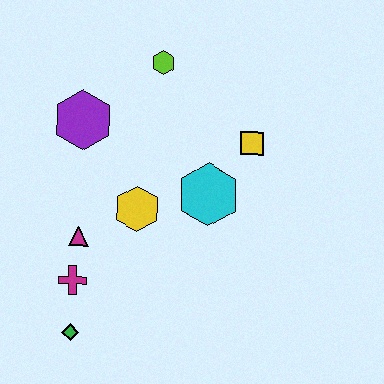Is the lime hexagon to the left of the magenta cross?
No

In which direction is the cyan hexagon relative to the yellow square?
The cyan hexagon is below the yellow square.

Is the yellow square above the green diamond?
Yes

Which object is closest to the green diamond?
The magenta cross is closest to the green diamond.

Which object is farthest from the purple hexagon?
The green diamond is farthest from the purple hexagon.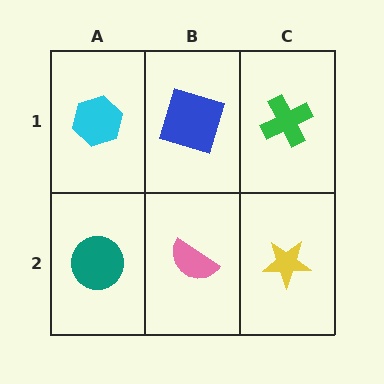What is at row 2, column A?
A teal circle.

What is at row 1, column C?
A green cross.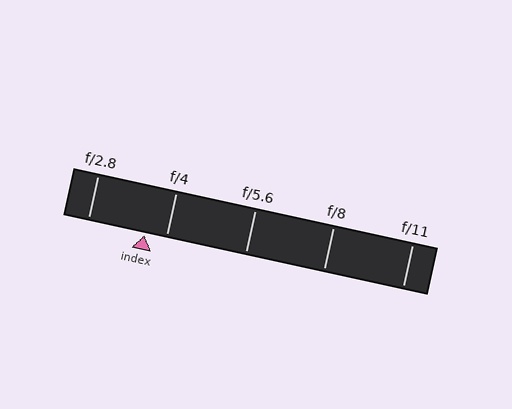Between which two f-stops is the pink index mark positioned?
The index mark is between f/2.8 and f/4.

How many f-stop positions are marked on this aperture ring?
There are 5 f-stop positions marked.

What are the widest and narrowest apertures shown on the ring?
The widest aperture shown is f/2.8 and the narrowest is f/11.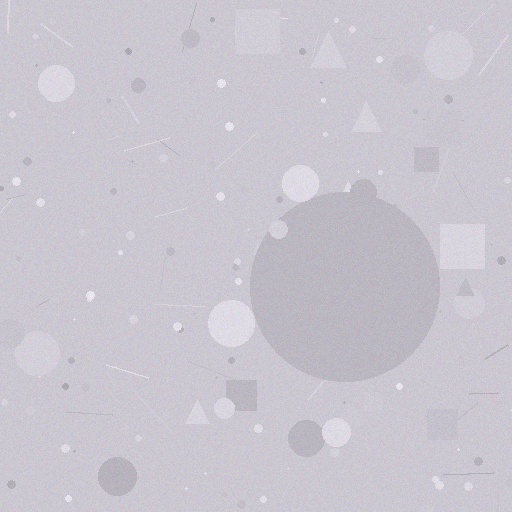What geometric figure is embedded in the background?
A circle is embedded in the background.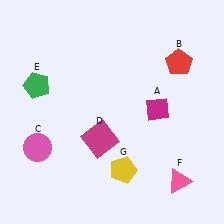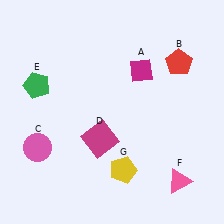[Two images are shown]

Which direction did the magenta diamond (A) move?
The magenta diamond (A) moved up.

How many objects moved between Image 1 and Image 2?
1 object moved between the two images.